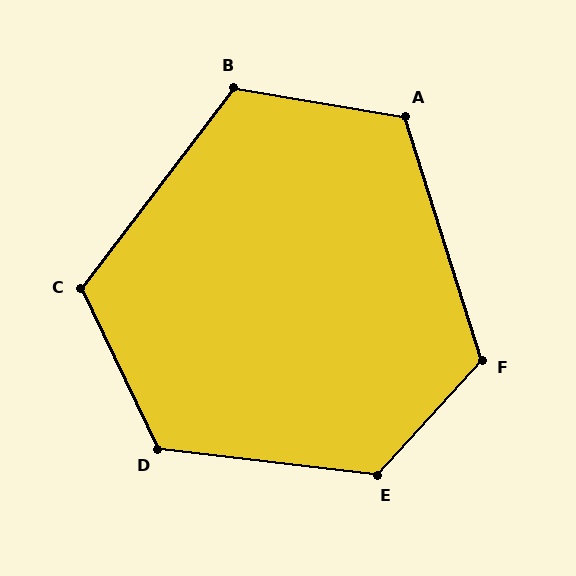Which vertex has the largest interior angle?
E, at approximately 126 degrees.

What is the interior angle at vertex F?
Approximately 120 degrees (obtuse).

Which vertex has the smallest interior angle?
A, at approximately 117 degrees.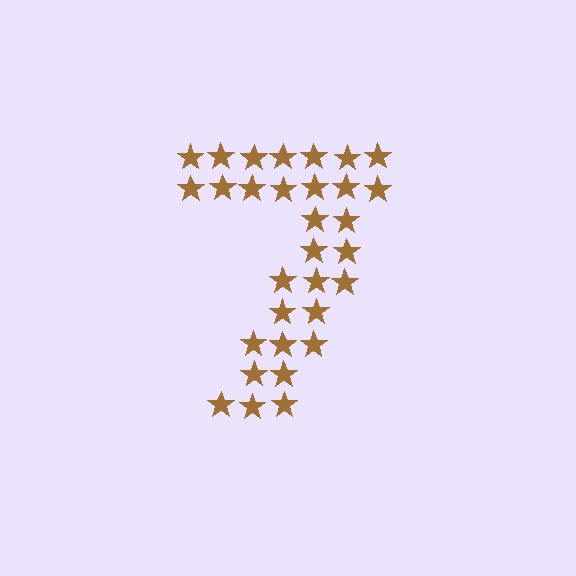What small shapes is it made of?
It is made of small stars.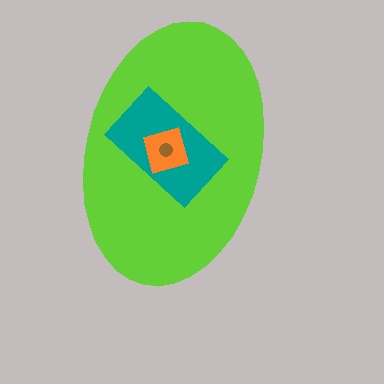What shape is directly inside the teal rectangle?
The orange diamond.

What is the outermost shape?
The lime ellipse.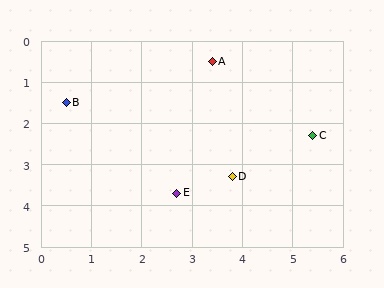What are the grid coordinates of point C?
Point C is at approximately (5.4, 2.3).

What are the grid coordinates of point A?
Point A is at approximately (3.4, 0.5).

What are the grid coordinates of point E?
Point E is at approximately (2.7, 3.7).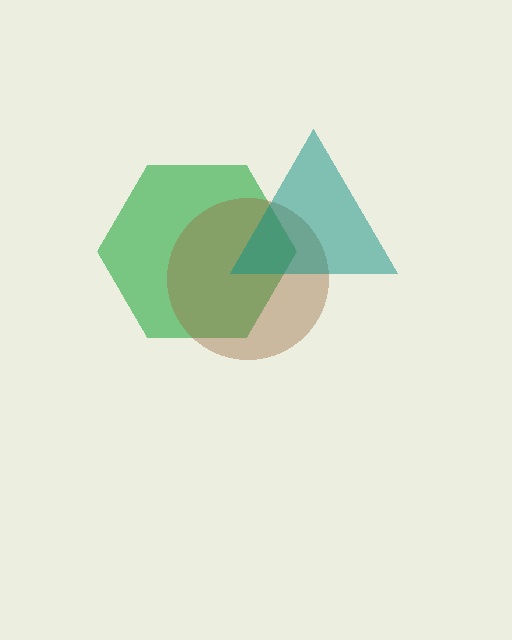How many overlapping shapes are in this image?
There are 3 overlapping shapes in the image.